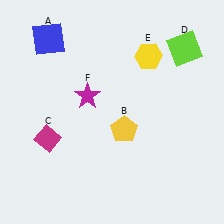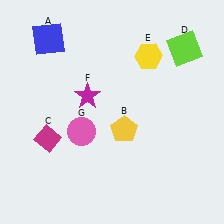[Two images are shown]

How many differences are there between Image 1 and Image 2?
There is 1 difference between the two images.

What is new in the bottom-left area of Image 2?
A pink circle (G) was added in the bottom-left area of Image 2.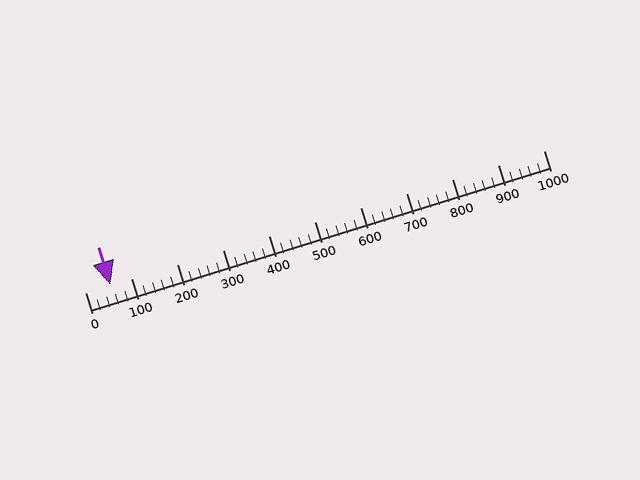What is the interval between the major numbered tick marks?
The major tick marks are spaced 100 units apart.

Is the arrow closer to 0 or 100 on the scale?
The arrow is closer to 100.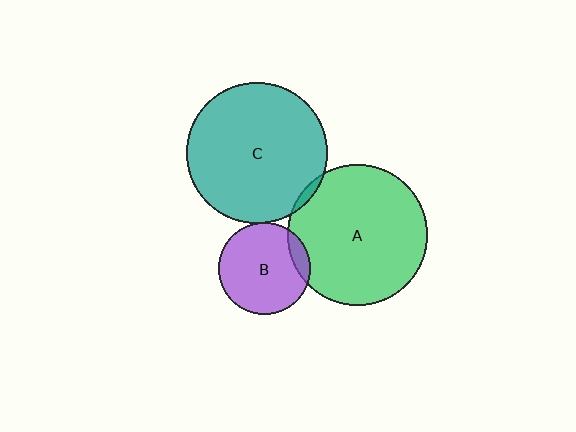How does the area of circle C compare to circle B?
Approximately 2.4 times.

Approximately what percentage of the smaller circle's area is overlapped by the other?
Approximately 5%.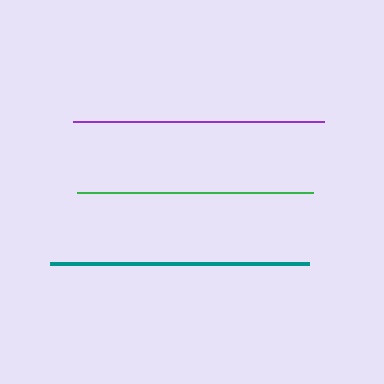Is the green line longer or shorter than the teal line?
The teal line is longer than the green line.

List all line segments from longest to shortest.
From longest to shortest: teal, purple, green.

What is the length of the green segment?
The green segment is approximately 236 pixels long.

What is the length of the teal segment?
The teal segment is approximately 260 pixels long.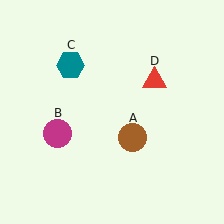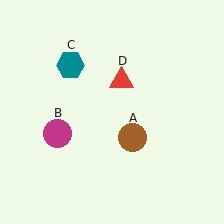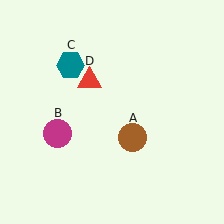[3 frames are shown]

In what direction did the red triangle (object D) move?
The red triangle (object D) moved left.